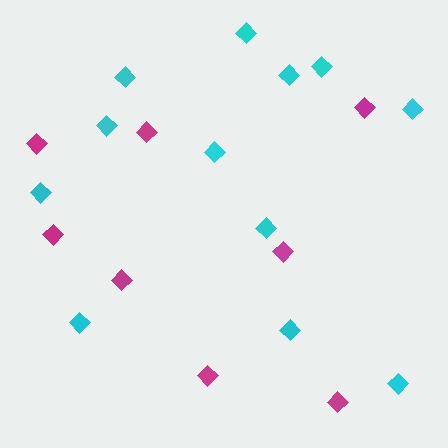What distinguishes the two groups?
There are 2 groups: one group of cyan diamonds (12) and one group of magenta diamonds (8).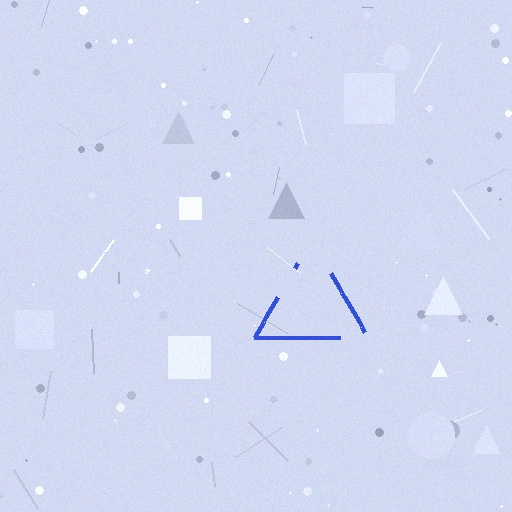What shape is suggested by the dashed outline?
The dashed outline suggests a triangle.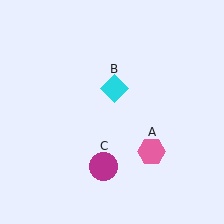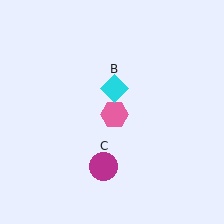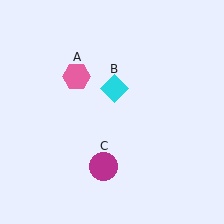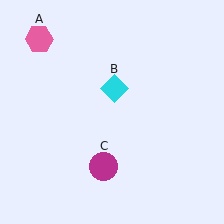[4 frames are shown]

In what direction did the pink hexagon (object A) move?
The pink hexagon (object A) moved up and to the left.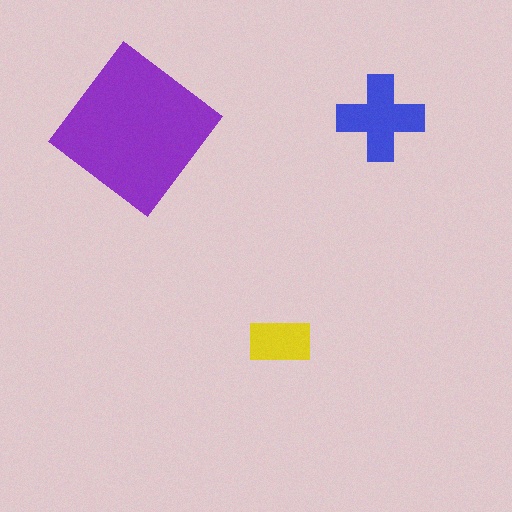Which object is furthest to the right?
The blue cross is rightmost.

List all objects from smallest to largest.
The yellow rectangle, the blue cross, the purple diamond.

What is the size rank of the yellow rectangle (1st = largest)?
3rd.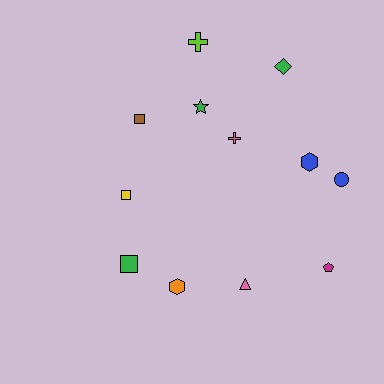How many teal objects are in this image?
There are no teal objects.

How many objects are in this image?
There are 12 objects.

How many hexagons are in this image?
There are 2 hexagons.